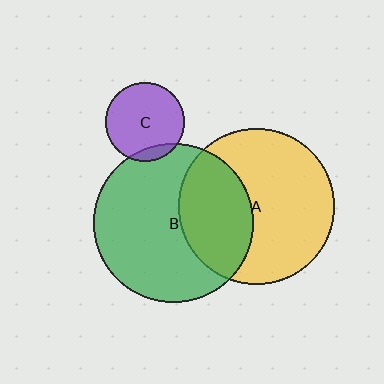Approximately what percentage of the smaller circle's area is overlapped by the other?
Approximately 10%.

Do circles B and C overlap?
Yes.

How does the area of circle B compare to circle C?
Approximately 4.1 times.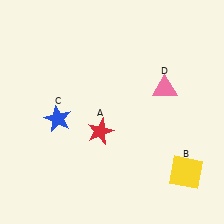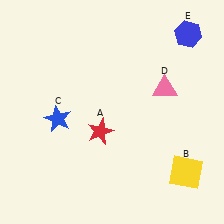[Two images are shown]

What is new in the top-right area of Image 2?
A blue hexagon (E) was added in the top-right area of Image 2.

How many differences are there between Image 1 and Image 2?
There is 1 difference between the two images.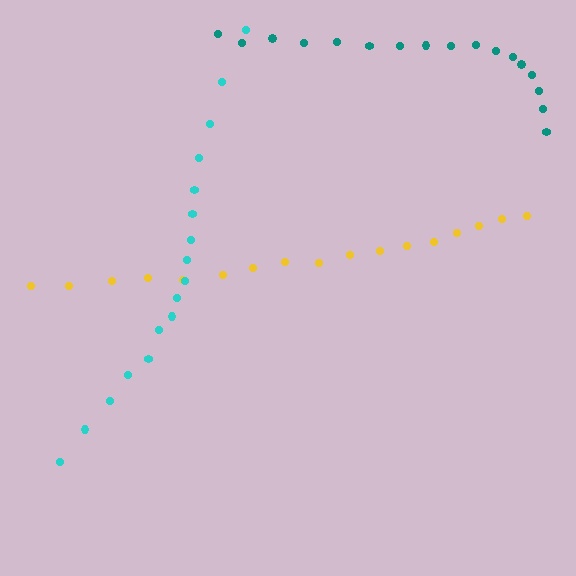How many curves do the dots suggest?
There are 3 distinct paths.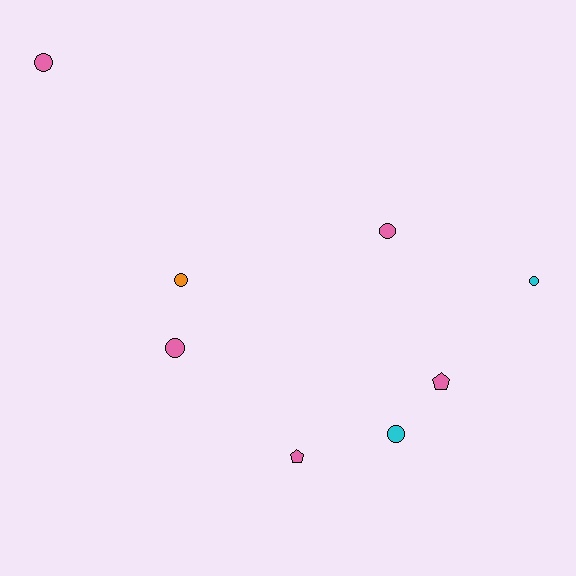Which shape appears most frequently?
Circle, with 6 objects.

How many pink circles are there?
There are 3 pink circles.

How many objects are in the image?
There are 8 objects.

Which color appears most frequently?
Pink, with 5 objects.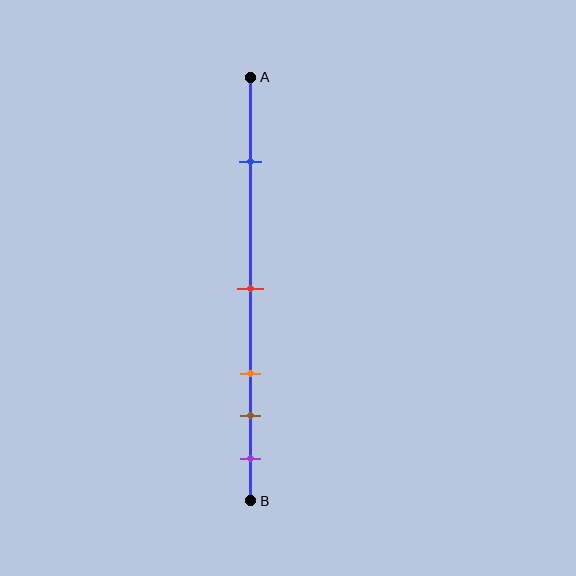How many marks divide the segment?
There are 5 marks dividing the segment.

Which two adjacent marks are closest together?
The brown and purple marks are the closest adjacent pair.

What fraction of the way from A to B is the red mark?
The red mark is approximately 50% (0.5) of the way from A to B.